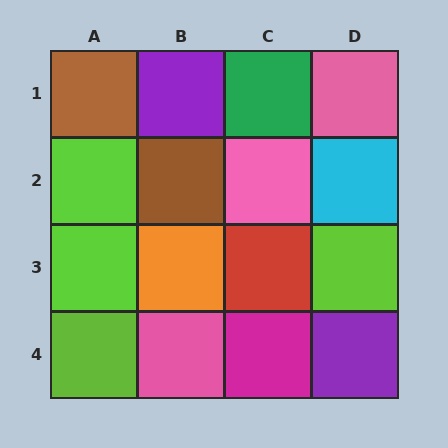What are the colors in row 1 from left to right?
Brown, purple, green, pink.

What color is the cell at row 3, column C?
Red.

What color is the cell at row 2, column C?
Pink.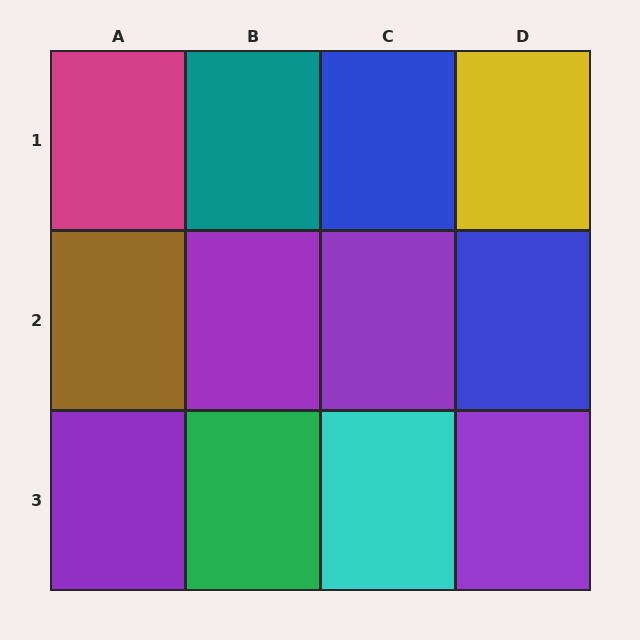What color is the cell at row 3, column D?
Purple.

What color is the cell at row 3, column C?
Cyan.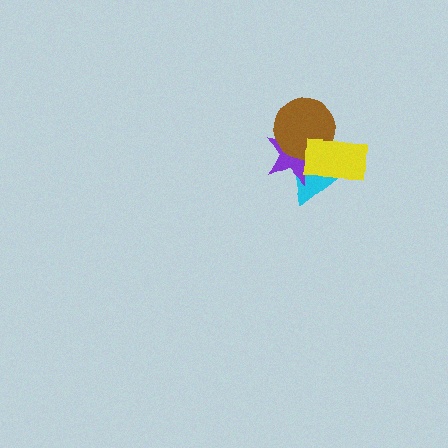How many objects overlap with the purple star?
3 objects overlap with the purple star.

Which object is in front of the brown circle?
The yellow rectangle is in front of the brown circle.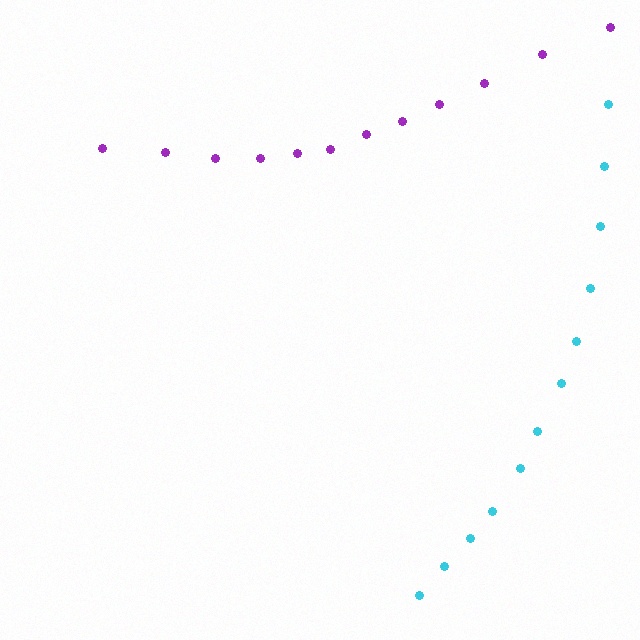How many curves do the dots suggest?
There are 2 distinct paths.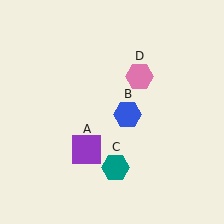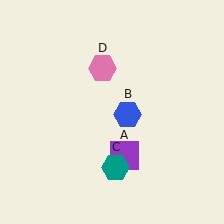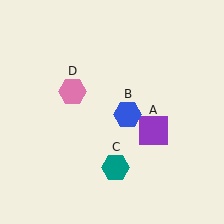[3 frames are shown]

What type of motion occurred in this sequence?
The purple square (object A), pink hexagon (object D) rotated counterclockwise around the center of the scene.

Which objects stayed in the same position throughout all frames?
Blue hexagon (object B) and teal hexagon (object C) remained stationary.